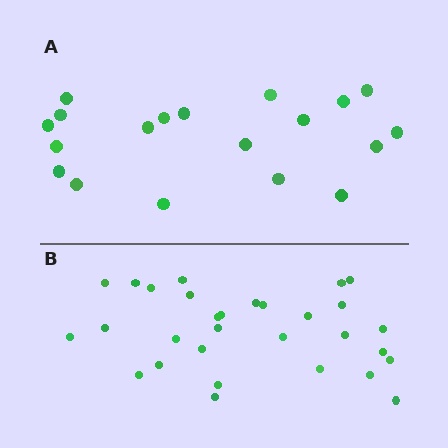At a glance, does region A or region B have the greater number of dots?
Region B (the bottom region) has more dots.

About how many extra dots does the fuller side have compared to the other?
Region B has roughly 12 or so more dots than region A.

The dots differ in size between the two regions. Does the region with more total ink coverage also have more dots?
No. Region A has more total ink coverage because its dots are larger, but region B actually contains more individual dots. Total area can be misleading — the number of items is what matters here.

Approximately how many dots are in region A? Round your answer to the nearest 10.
About 20 dots. (The exact count is 19, which rounds to 20.)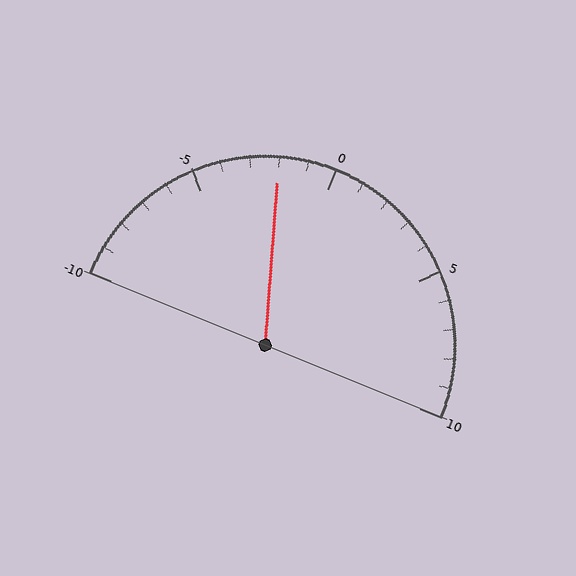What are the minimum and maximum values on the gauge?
The gauge ranges from -10 to 10.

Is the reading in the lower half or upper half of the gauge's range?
The reading is in the lower half of the range (-10 to 10).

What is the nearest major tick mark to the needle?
The nearest major tick mark is 0.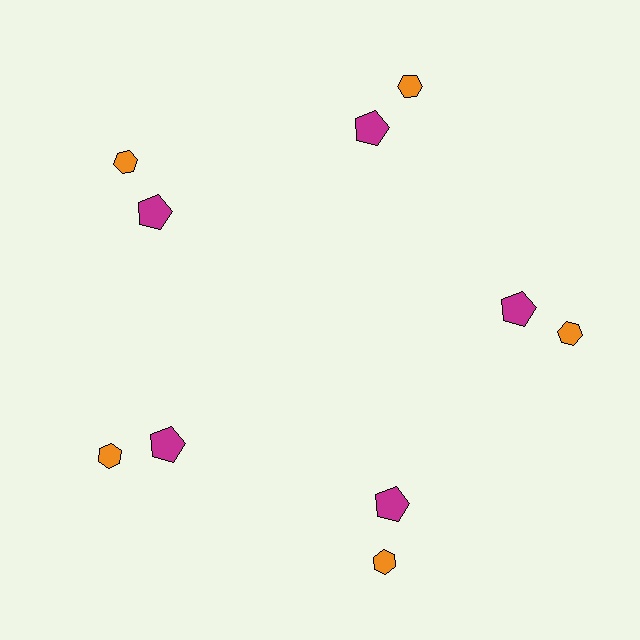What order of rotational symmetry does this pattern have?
This pattern has 5-fold rotational symmetry.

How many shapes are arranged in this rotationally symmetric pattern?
There are 10 shapes, arranged in 5 groups of 2.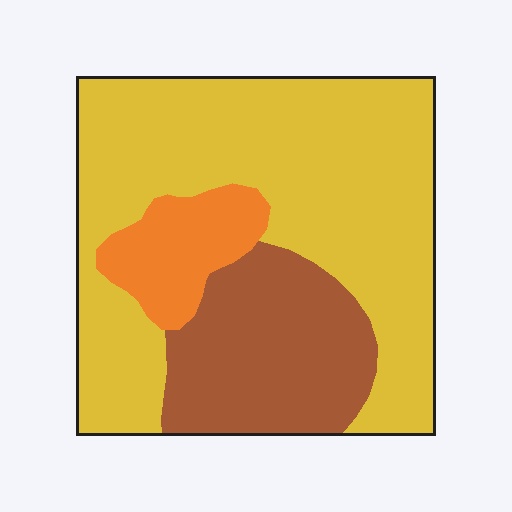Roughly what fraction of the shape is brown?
Brown takes up about one quarter (1/4) of the shape.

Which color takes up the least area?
Orange, at roughly 10%.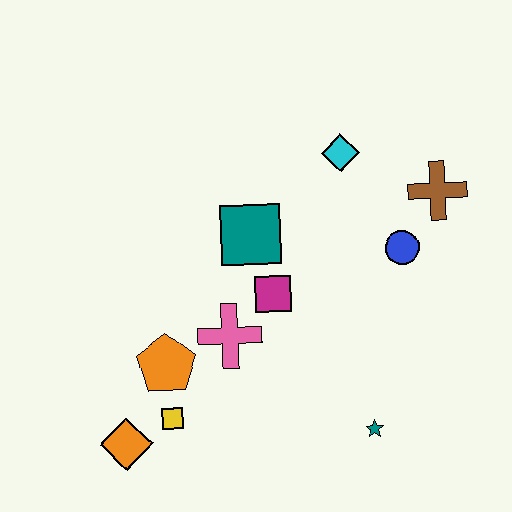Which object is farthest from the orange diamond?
The brown cross is farthest from the orange diamond.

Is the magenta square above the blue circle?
No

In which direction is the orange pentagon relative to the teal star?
The orange pentagon is to the left of the teal star.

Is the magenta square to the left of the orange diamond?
No